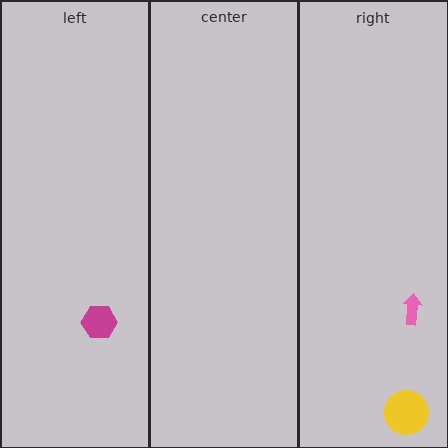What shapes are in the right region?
The pink arrow, the yellow circle.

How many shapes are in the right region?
2.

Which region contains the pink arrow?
The right region.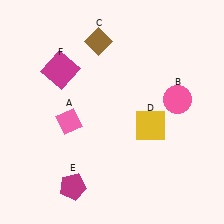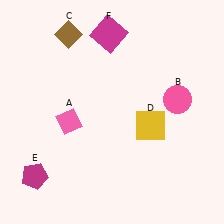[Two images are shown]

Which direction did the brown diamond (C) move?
The brown diamond (C) moved left.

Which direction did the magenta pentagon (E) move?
The magenta pentagon (E) moved left.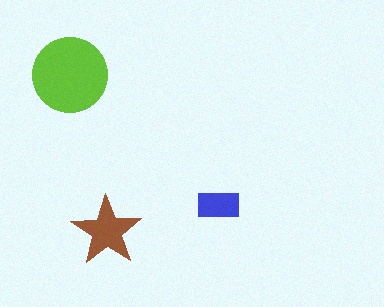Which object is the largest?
The lime circle.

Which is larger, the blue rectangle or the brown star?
The brown star.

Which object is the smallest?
The blue rectangle.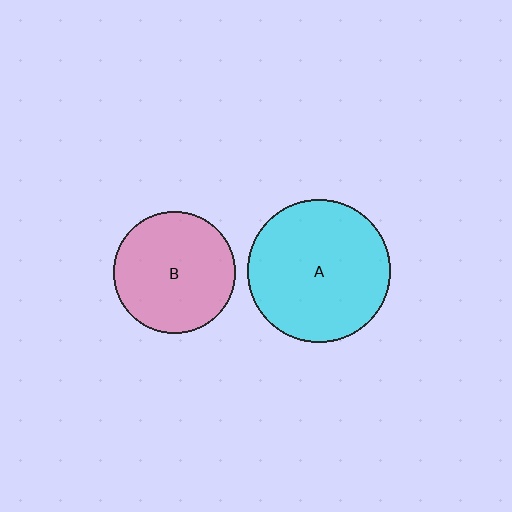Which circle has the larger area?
Circle A (cyan).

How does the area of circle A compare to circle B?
Approximately 1.4 times.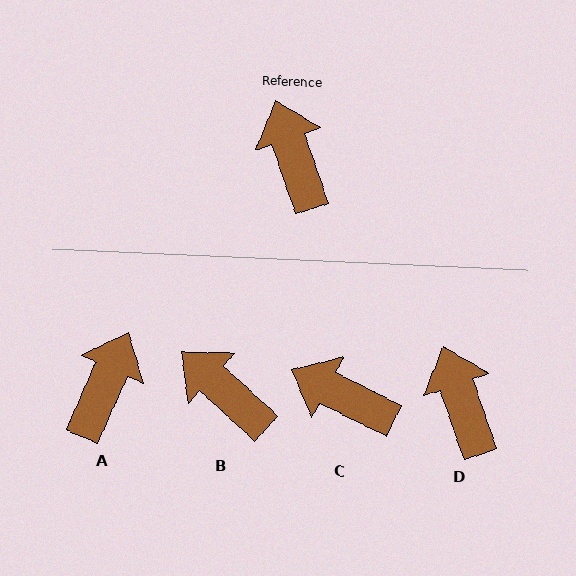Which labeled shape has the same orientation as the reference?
D.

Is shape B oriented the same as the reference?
No, it is off by about 29 degrees.